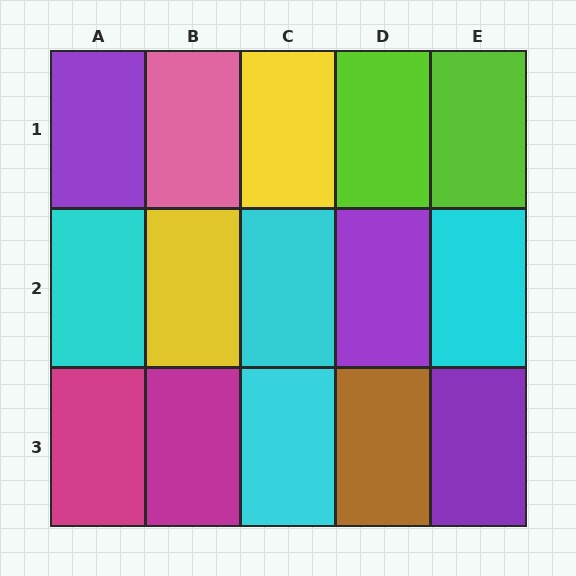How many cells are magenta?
2 cells are magenta.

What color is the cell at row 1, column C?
Yellow.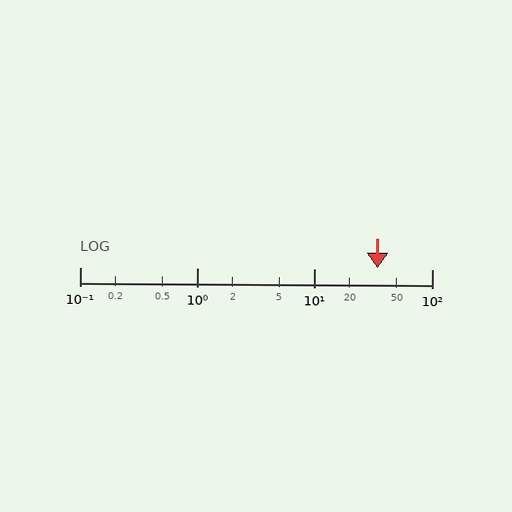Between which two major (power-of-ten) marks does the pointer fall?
The pointer is between 10 and 100.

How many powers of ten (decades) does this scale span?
The scale spans 3 decades, from 0.1 to 100.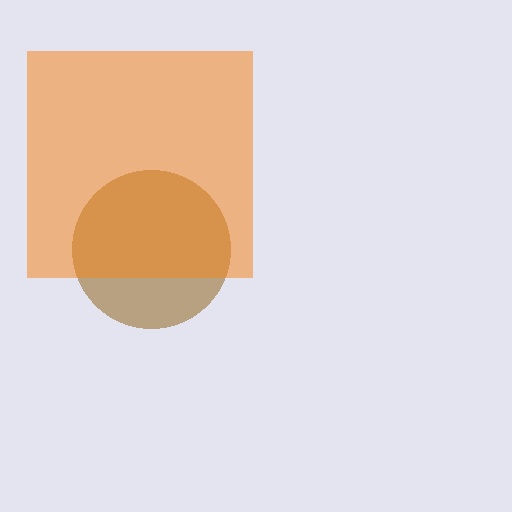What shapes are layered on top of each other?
The layered shapes are: a brown circle, an orange square.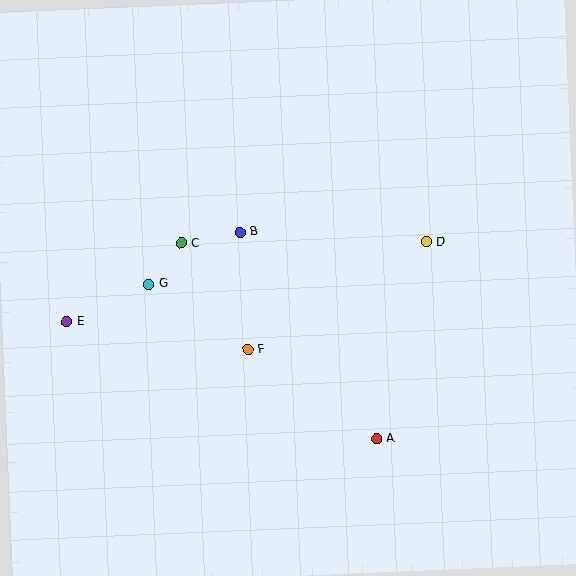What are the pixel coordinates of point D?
Point D is at (427, 242).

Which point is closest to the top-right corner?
Point D is closest to the top-right corner.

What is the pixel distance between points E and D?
The distance between E and D is 368 pixels.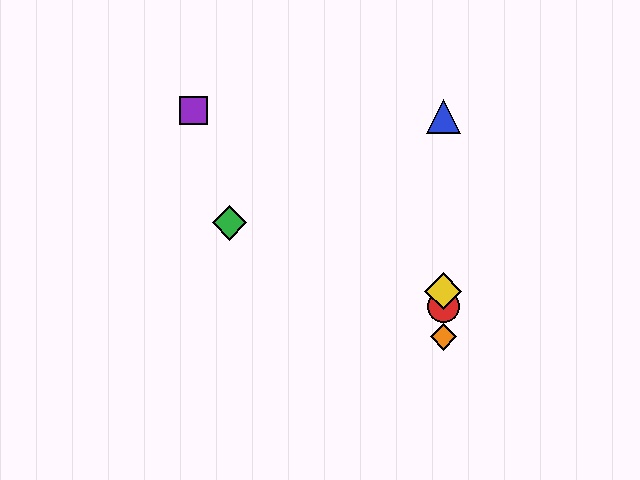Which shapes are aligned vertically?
The red circle, the blue triangle, the yellow diamond, the orange diamond are aligned vertically.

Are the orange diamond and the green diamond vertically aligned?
No, the orange diamond is at x≈443 and the green diamond is at x≈229.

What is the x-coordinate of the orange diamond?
The orange diamond is at x≈443.